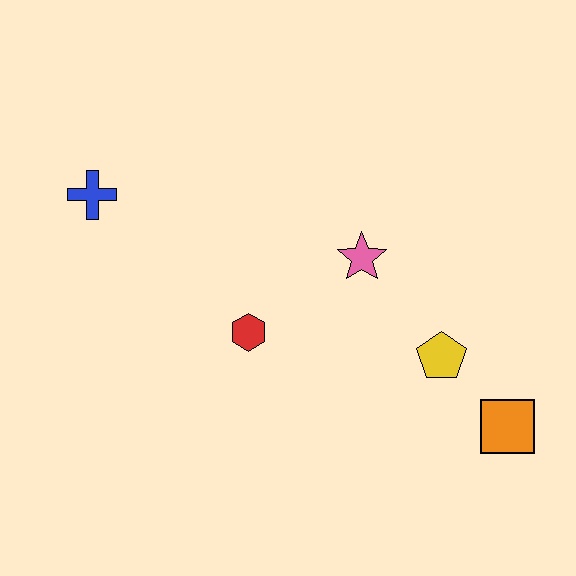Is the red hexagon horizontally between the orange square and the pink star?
No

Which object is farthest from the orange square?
The blue cross is farthest from the orange square.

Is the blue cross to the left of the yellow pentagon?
Yes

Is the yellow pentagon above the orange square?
Yes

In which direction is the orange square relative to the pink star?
The orange square is below the pink star.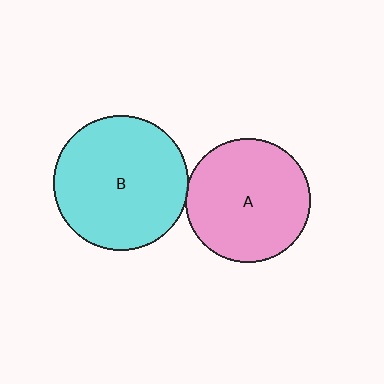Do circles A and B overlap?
Yes.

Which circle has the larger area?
Circle B (cyan).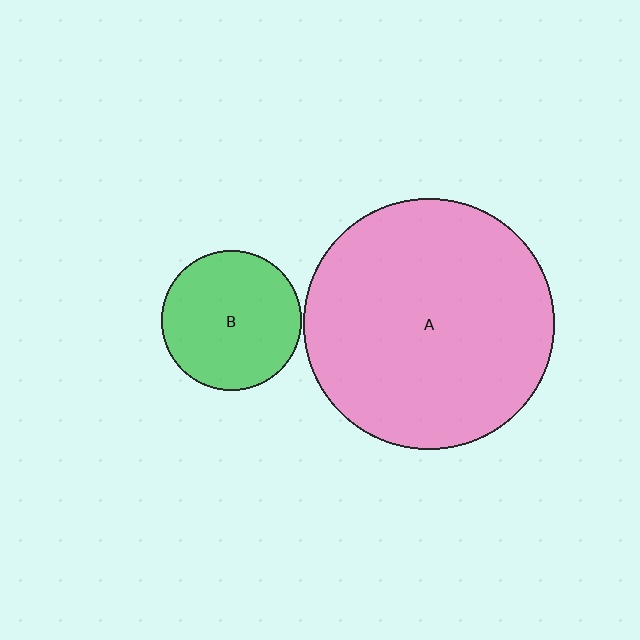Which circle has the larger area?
Circle A (pink).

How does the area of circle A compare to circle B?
Approximately 3.2 times.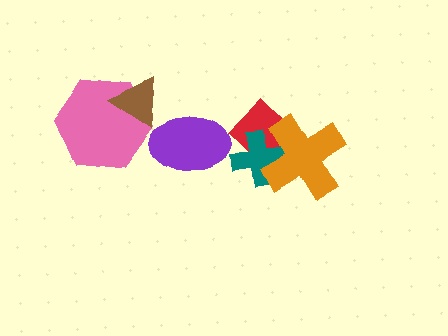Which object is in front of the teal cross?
The orange cross is in front of the teal cross.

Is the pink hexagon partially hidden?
Yes, it is partially covered by another shape.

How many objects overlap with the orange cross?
2 objects overlap with the orange cross.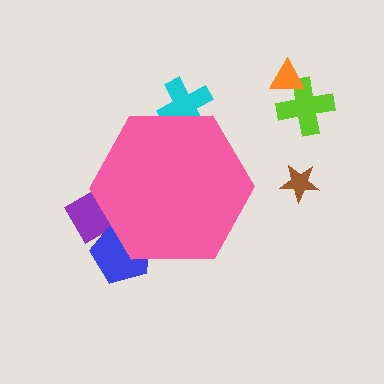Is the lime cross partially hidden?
No, the lime cross is fully visible.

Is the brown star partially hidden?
No, the brown star is fully visible.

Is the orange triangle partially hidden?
No, the orange triangle is fully visible.